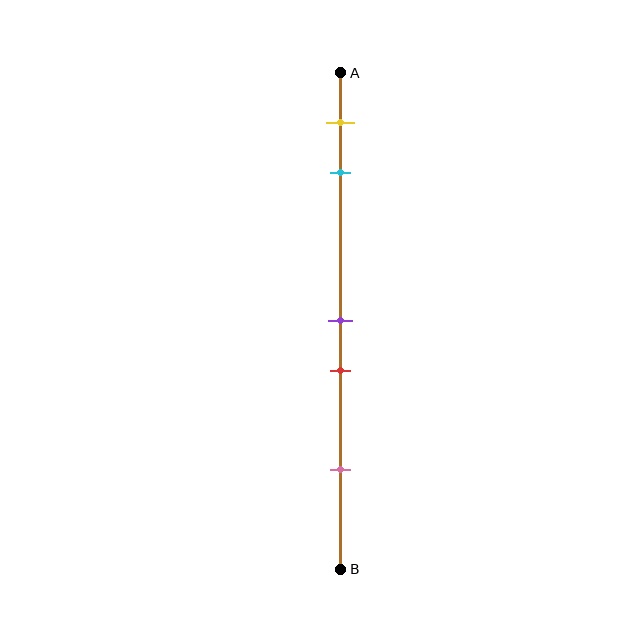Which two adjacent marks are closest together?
The purple and red marks are the closest adjacent pair.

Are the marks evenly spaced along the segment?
No, the marks are not evenly spaced.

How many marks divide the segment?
There are 5 marks dividing the segment.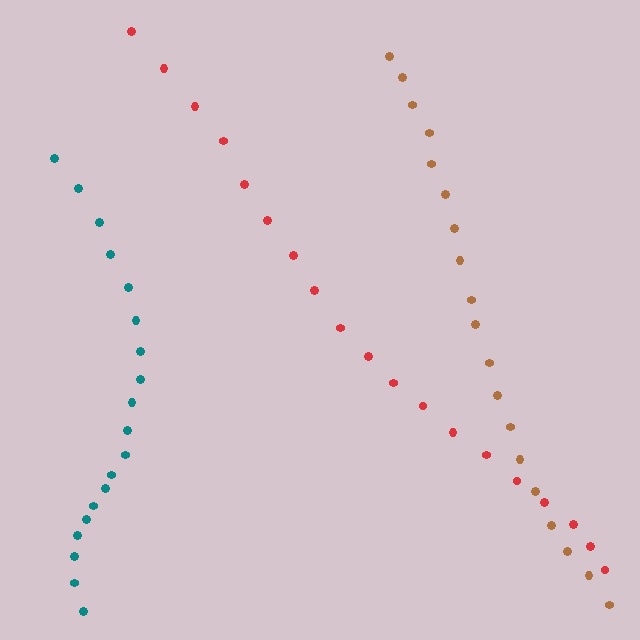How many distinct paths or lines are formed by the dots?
There are 3 distinct paths.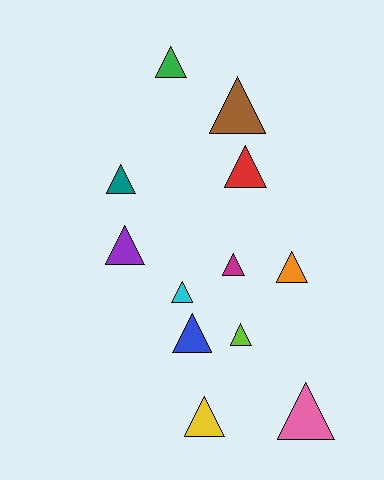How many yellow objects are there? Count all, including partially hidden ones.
There is 1 yellow object.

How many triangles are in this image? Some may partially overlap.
There are 12 triangles.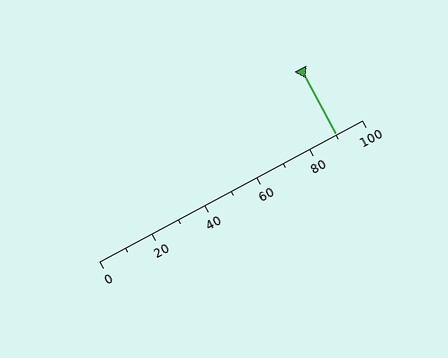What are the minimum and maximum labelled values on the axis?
The axis runs from 0 to 100.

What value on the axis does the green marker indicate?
The marker indicates approximately 90.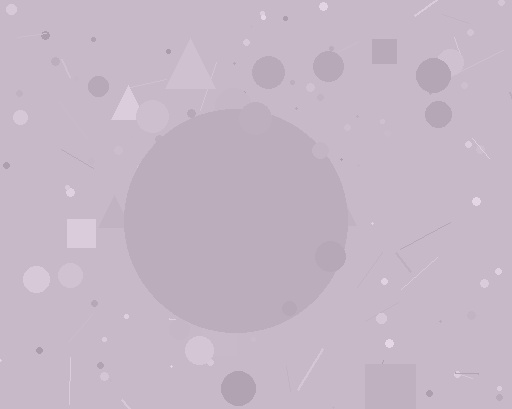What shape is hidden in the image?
A circle is hidden in the image.